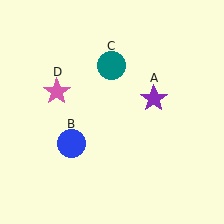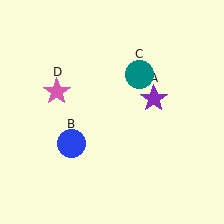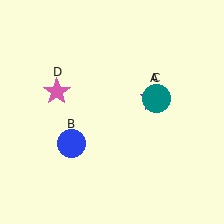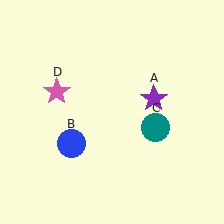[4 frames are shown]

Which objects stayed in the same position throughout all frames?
Purple star (object A) and blue circle (object B) and pink star (object D) remained stationary.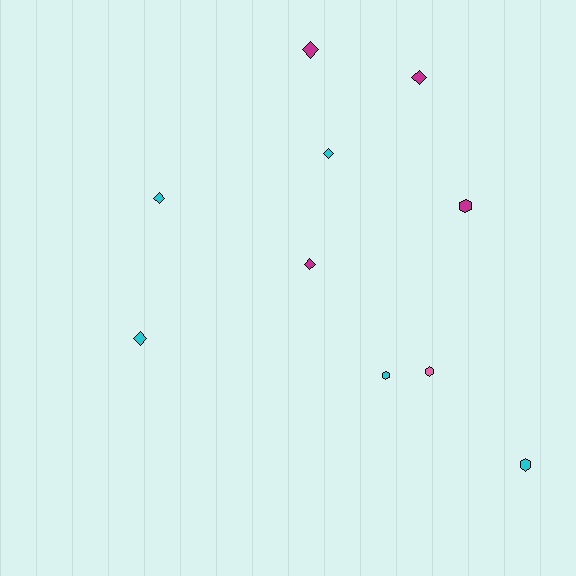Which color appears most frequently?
Cyan, with 5 objects.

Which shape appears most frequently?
Diamond, with 6 objects.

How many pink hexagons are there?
There is 1 pink hexagon.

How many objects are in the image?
There are 10 objects.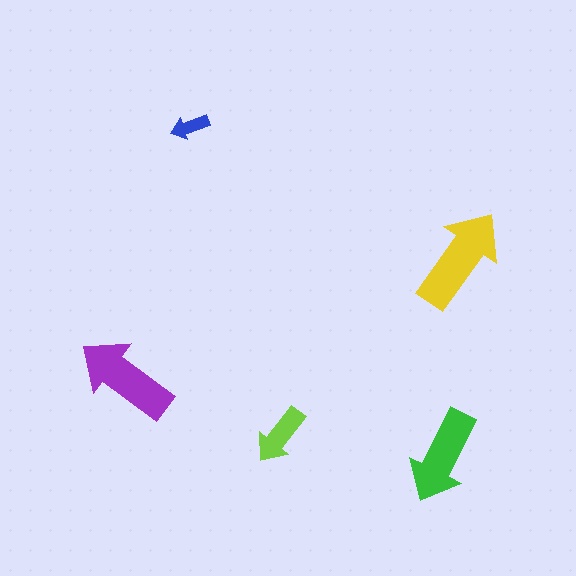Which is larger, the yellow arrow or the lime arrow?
The yellow one.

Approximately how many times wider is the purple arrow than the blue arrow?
About 2.5 times wider.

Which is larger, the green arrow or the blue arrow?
The green one.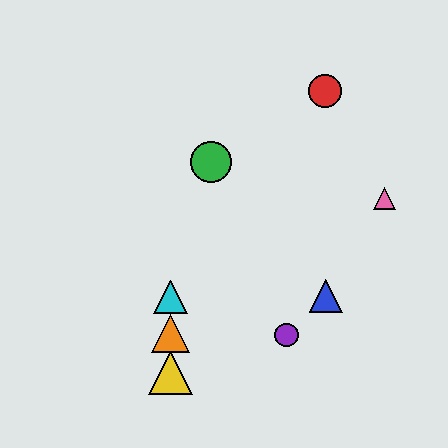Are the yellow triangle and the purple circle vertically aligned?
No, the yellow triangle is at x≈171 and the purple circle is at x≈287.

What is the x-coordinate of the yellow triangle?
The yellow triangle is at x≈171.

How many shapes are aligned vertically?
3 shapes (the yellow triangle, the orange triangle, the cyan triangle) are aligned vertically.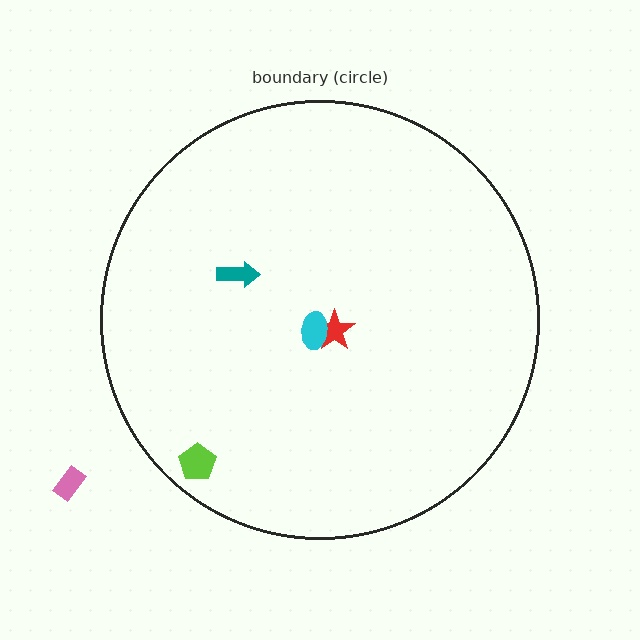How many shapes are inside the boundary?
4 inside, 1 outside.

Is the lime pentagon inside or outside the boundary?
Inside.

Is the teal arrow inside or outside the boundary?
Inside.